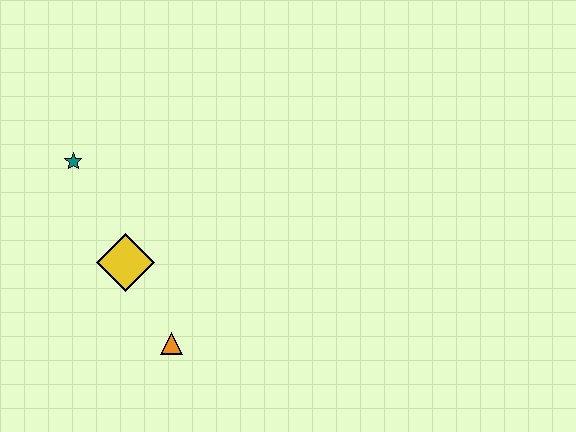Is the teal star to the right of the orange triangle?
No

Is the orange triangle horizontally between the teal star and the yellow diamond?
No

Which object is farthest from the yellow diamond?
The teal star is farthest from the yellow diamond.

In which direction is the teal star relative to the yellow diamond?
The teal star is above the yellow diamond.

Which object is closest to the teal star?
The yellow diamond is closest to the teal star.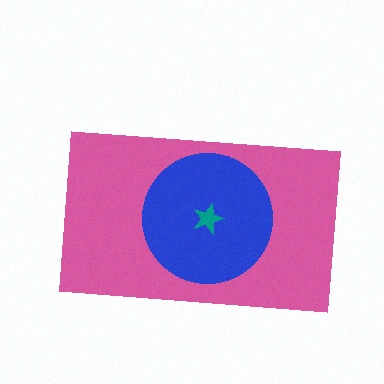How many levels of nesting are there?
3.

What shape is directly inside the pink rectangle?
The blue circle.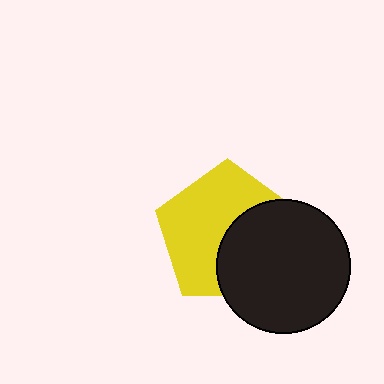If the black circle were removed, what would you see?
You would see the complete yellow pentagon.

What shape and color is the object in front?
The object in front is a black circle.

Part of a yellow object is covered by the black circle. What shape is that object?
It is a pentagon.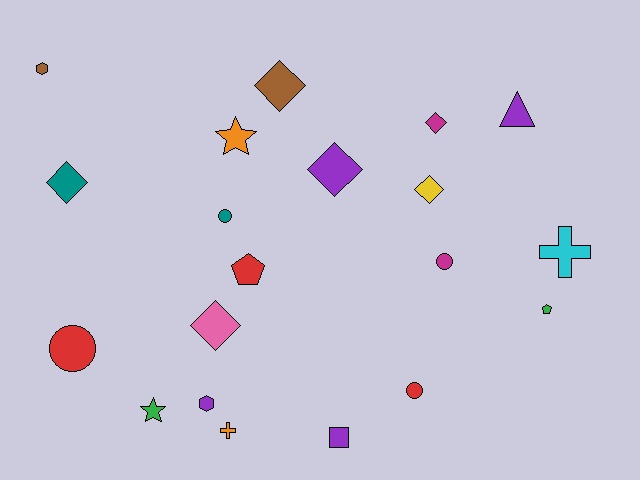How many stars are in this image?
There are 2 stars.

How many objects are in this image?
There are 20 objects.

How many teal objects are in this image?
There are 2 teal objects.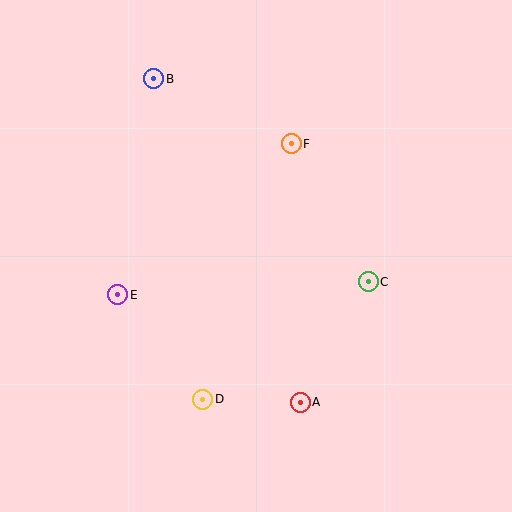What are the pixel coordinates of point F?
Point F is at (291, 144).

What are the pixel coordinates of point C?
Point C is at (368, 282).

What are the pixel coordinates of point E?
Point E is at (118, 295).